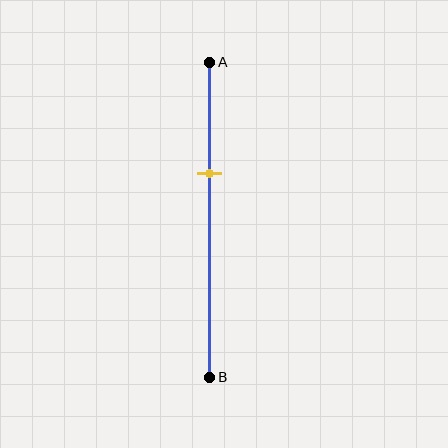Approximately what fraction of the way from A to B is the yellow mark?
The yellow mark is approximately 35% of the way from A to B.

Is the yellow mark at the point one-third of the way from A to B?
Yes, the mark is approximately at the one-third point.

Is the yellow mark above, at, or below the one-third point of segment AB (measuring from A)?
The yellow mark is approximately at the one-third point of segment AB.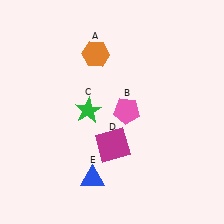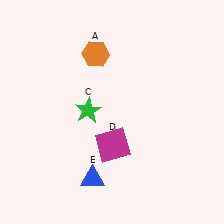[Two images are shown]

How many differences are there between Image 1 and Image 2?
There is 1 difference between the two images.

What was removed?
The pink pentagon (B) was removed in Image 2.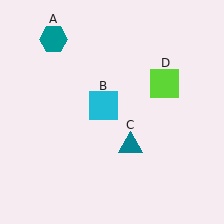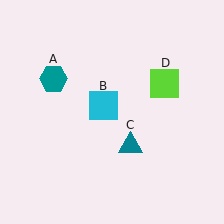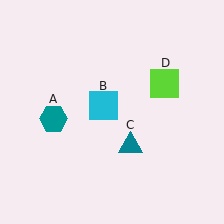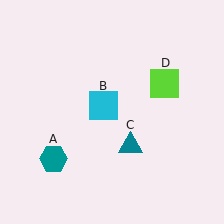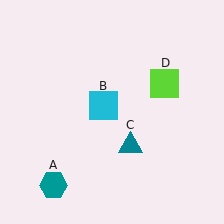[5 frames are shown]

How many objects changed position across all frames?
1 object changed position: teal hexagon (object A).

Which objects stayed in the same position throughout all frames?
Cyan square (object B) and teal triangle (object C) and lime square (object D) remained stationary.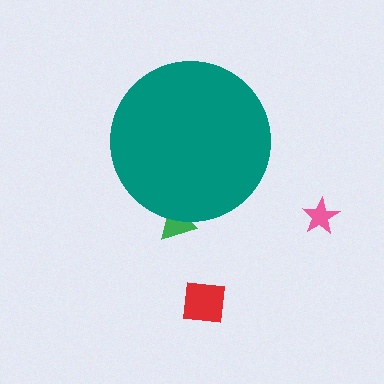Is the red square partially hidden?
No, the red square is fully visible.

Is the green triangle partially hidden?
Yes, the green triangle is partially hidden behind the teal circle.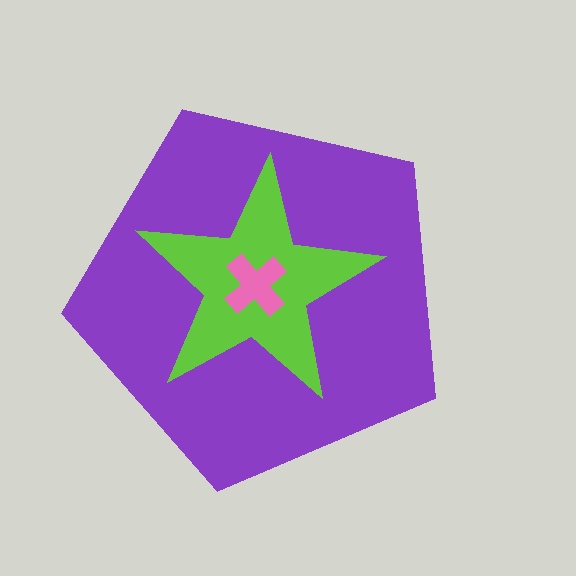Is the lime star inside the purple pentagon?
Yes.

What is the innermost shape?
The pink cross.